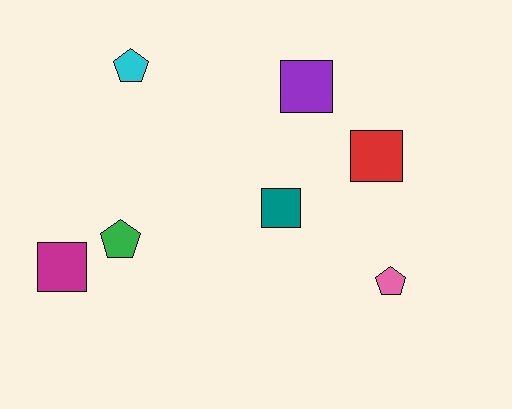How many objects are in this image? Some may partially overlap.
There are 7 objects.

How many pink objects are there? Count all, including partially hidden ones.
There is 1 pink object.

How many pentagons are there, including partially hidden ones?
There are 3 pentagons.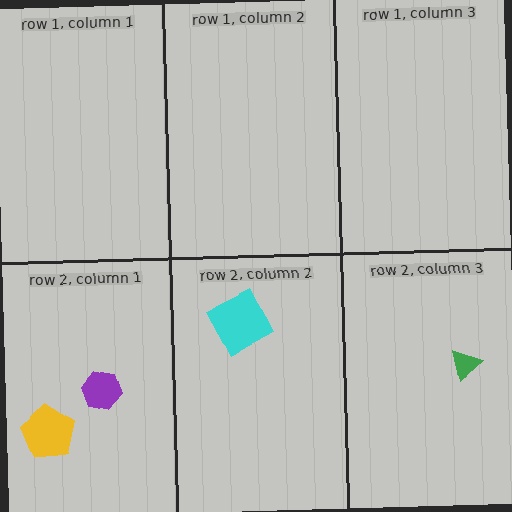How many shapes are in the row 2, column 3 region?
1.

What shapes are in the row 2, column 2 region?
The cyan square.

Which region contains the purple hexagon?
The row 2, column 1 region.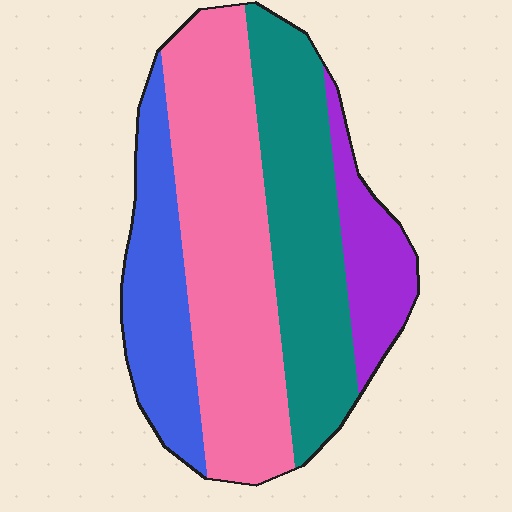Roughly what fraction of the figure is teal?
Teal covers around 30% of the figure.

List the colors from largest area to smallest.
From largest to smallest: pink, teal, blue, purple.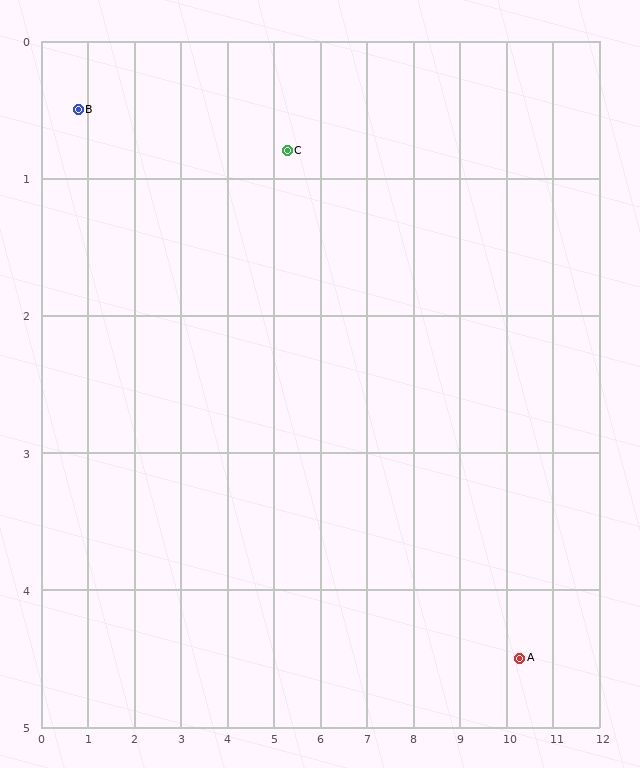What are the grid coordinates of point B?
Point B is at approximately (0.8, 0.5).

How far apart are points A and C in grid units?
Points A and C are about 6.2 grid units apart.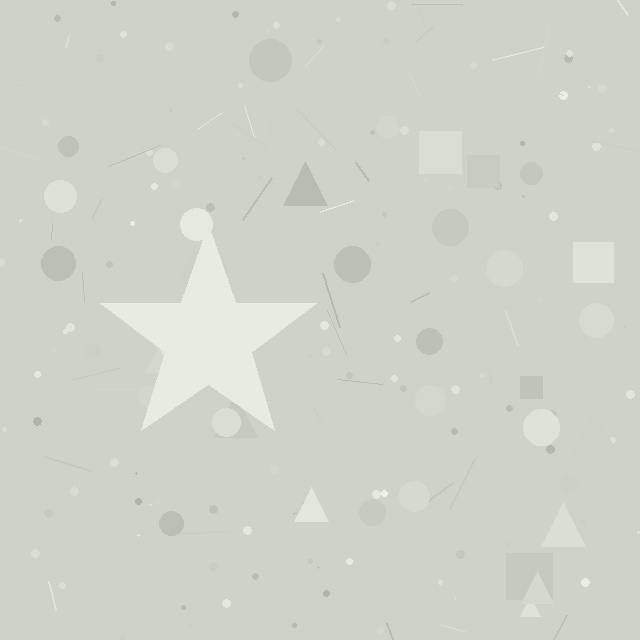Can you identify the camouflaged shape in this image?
The camouflaged shape is a star.